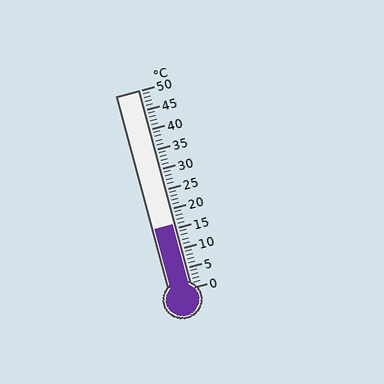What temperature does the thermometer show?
The thermometer shows approximately 16°C.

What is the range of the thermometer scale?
The thermometer scale ranges from 0°C to 50°C.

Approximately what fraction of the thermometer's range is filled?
The thermometer is filled to approximately 30% of its range.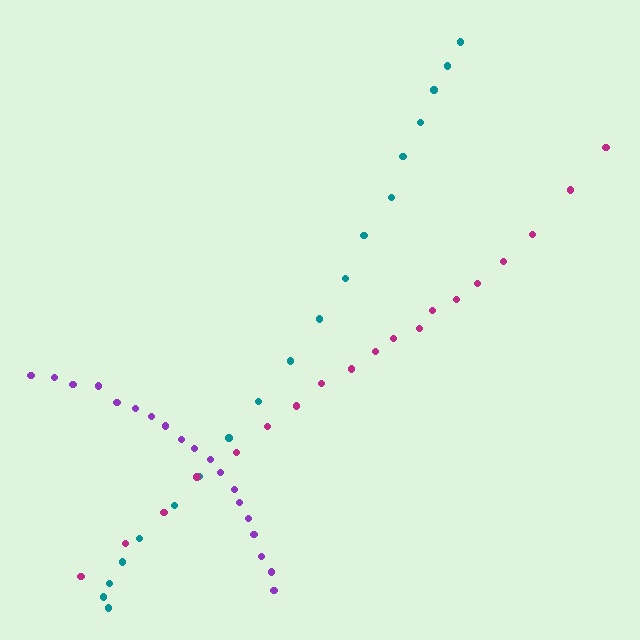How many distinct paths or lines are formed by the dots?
There are 3 distinct paths.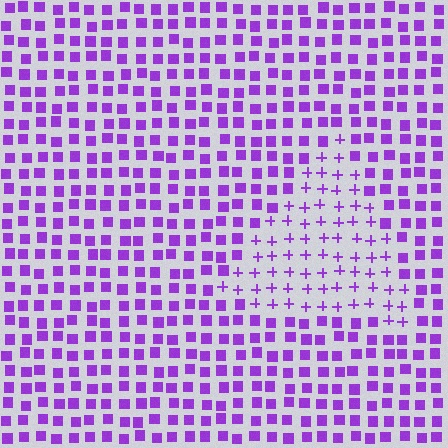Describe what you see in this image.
The image is filled with small purple elements arranged in a uniform grid. A triangle-shaped region contains plus signs, while the surrounding area contains squares. The boundary is defined purely by the change in element shape.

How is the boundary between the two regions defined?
The boundary is defined by a change in element shape: plus signs inside vs. squares outside. All elements share the same color and spacing.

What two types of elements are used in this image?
The image uses plus signs inside the triangle region and squares outside it.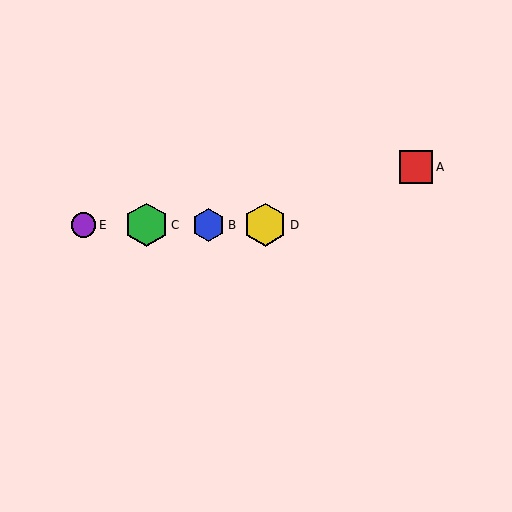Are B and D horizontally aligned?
Yes, both are at y≈225.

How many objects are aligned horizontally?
4 objects (B, C, D, E) are aligned horizontally.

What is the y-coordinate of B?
Object B is at y≈225.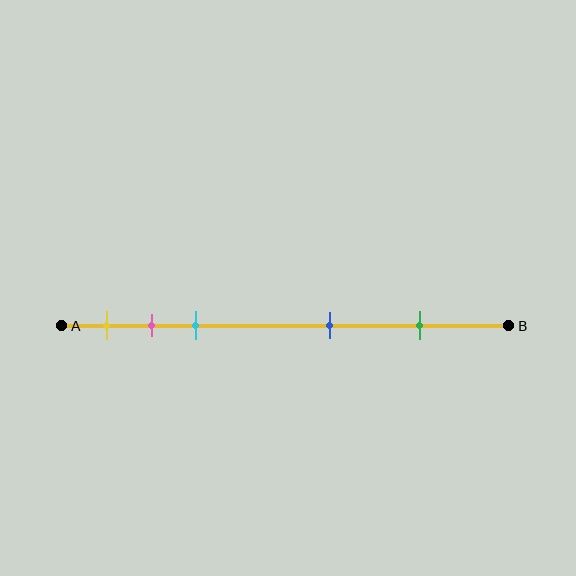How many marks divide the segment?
There are 5 marks dividing the segment.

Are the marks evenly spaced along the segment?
No, the marks are not evenly spaced.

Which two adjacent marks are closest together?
The pink and cyan marks are the closest adjacent pair.